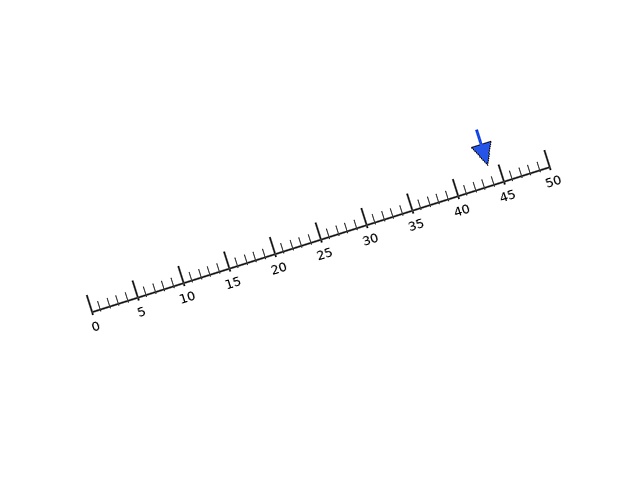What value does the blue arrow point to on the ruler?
The blue arrow points to approximately 44.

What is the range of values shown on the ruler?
The ruler shows values from 0 to 50.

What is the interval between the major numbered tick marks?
The major tick marks are spaced 5 units apart.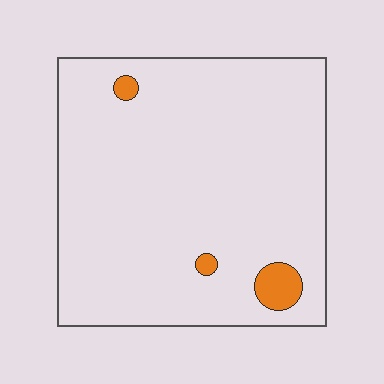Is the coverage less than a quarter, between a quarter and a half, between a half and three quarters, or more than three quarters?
Less than a quarter.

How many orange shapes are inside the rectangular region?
3.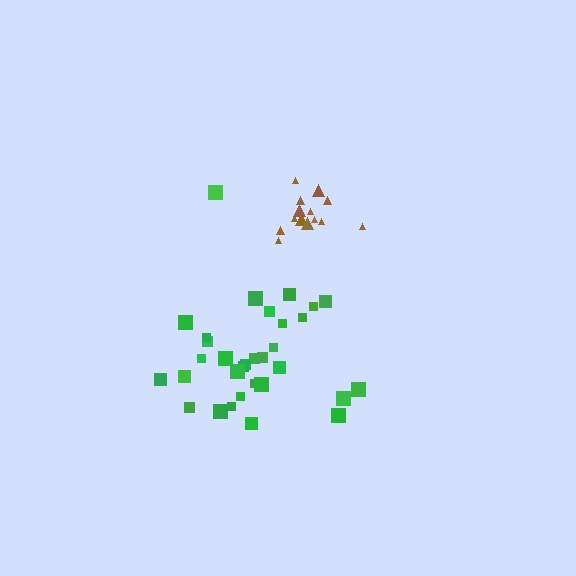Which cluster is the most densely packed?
Brown.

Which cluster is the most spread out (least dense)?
Green.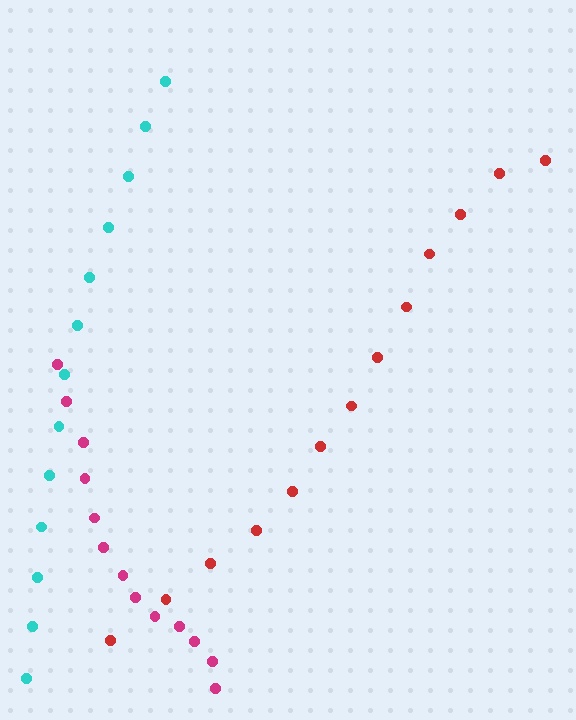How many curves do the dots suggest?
There are 3 distinct paths.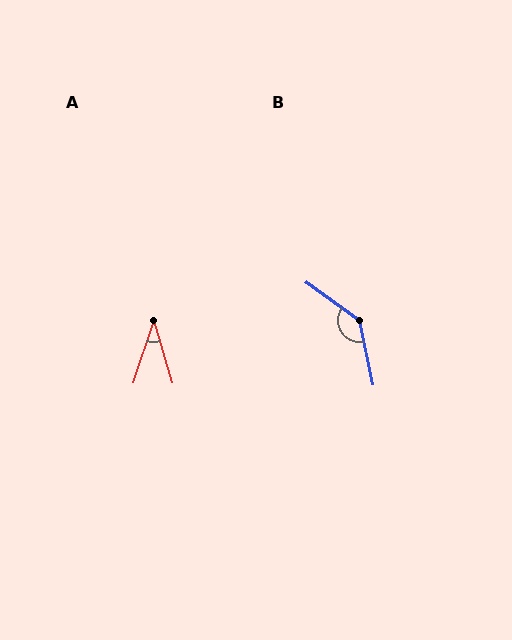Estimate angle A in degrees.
Approximately 35 degrees.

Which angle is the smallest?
A, at approximately 35 degrees.